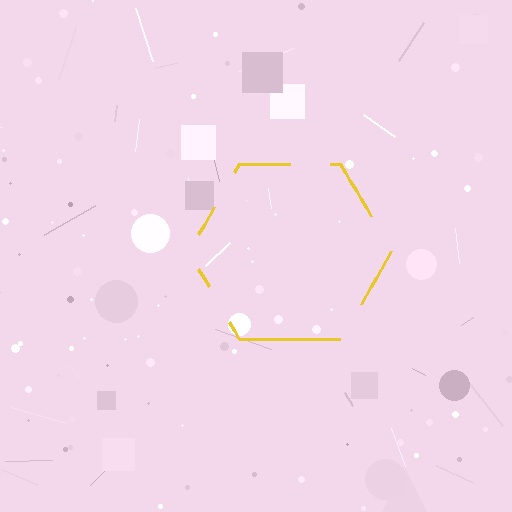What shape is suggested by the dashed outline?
The dashed outline suggests a hexagon.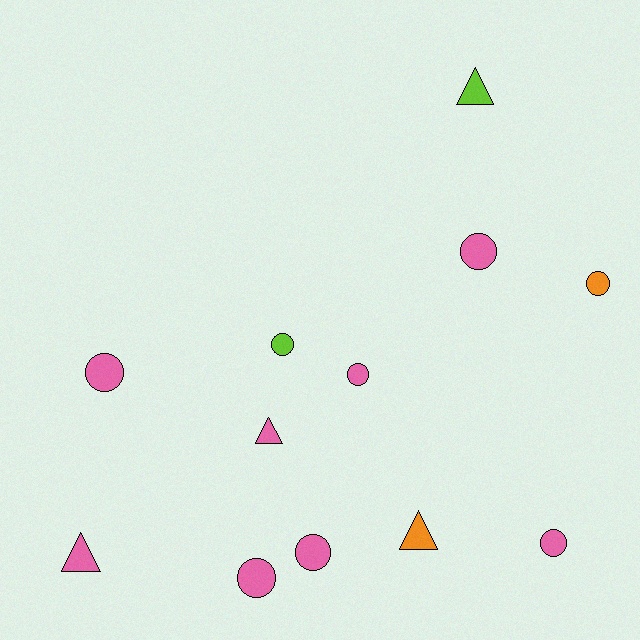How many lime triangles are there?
There is 1 lime triangle.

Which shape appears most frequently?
Circle, with 8 objects.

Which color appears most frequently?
Pink, with 8 objects.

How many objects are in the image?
There are 12 objects.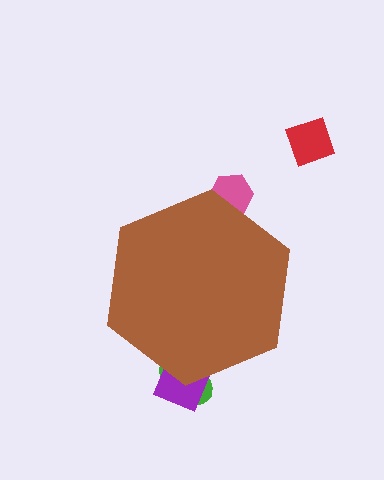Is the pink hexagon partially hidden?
Yes, the pink hexagon is partially hidden behind the brown hexagon.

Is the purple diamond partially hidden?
Yes, the purple diamond is partially hidden behind the brown hexagon.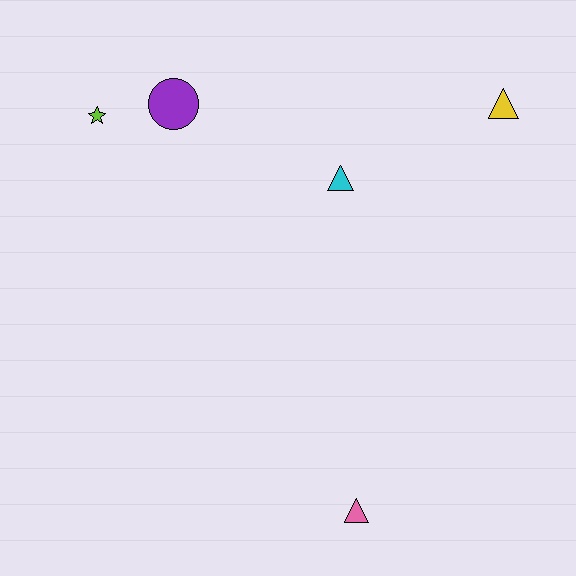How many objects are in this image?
There are 5 objects.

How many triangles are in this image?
There are 3 triangles.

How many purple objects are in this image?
There is 1 purple object.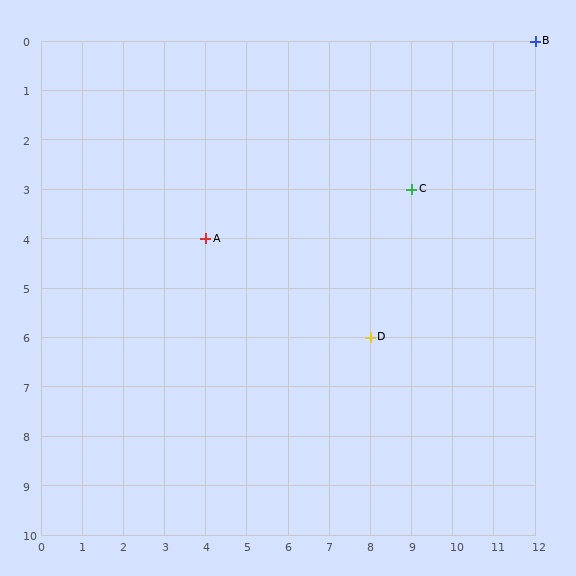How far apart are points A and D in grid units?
Points A and D are 4 columns and 2 rows apart (about 4.5 grid units diagonally).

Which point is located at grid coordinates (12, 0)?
Point B is at (12, 0).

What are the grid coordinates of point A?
Point A is at grid coordinates (4, 4).